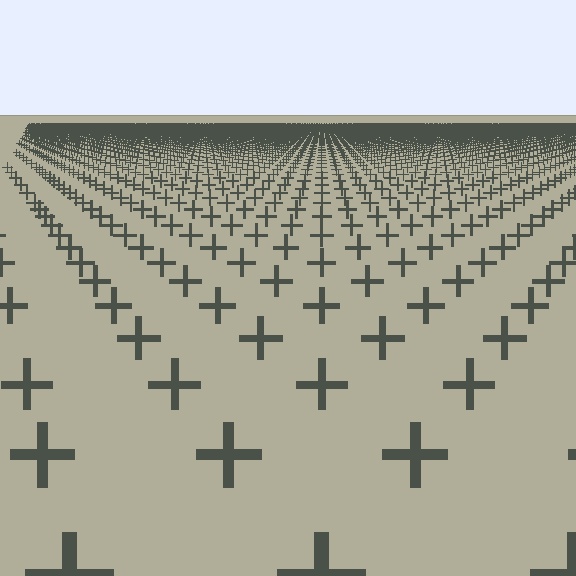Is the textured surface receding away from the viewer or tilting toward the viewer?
The surface is receding away from the viewer. Texture elements get smaller and denser toward the top.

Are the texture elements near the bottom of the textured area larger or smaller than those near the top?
Larger. Near the bottom, elements are closer to the viewer and appear at a bigger on-screen size.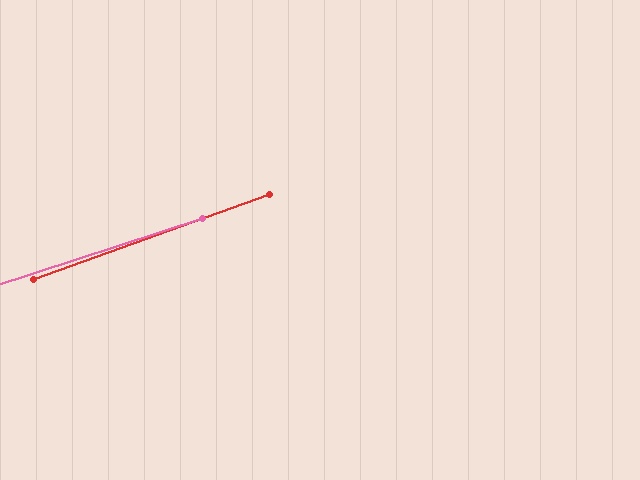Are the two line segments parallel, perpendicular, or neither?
Parallel — their directions differ by only 2.0°.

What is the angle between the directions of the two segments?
Approximately 2 degrees.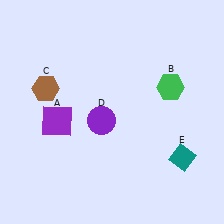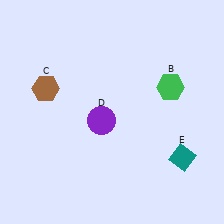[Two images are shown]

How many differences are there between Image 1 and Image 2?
There is 1 difference between the two images.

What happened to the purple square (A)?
The purple square (A) was removed in Image 2. It was in the bottom-left area of Image 1.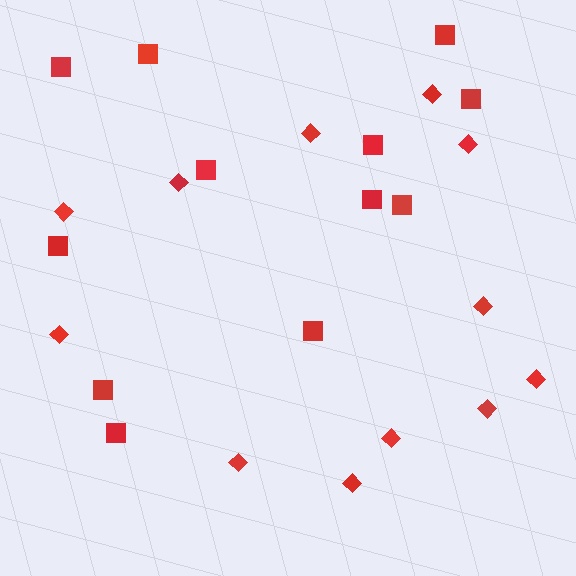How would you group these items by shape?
There are 2 groups: one group of diamonds (12) and one group of squares (12).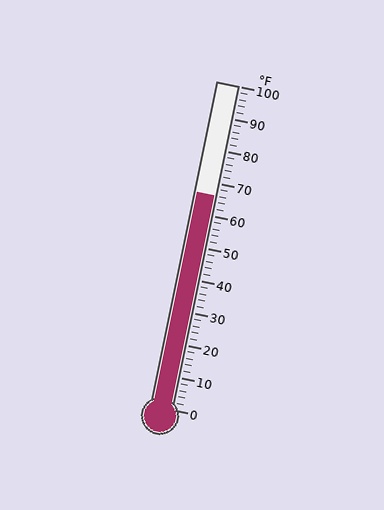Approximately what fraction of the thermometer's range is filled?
The thermometer is filled to approximately 65% of its range.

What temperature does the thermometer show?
The thermometer shows approximately 66°F.